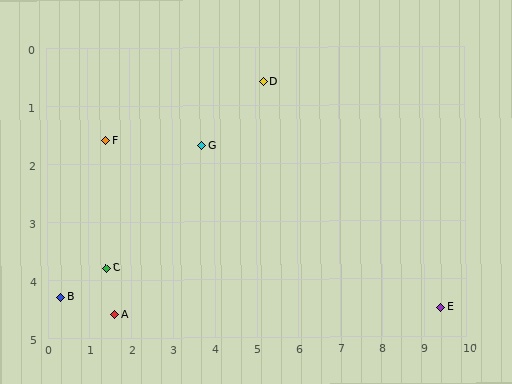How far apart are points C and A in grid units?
Points C and A are about 0.8 grid units apart.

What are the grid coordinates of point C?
Point C is at approximately (1.4, 3.8).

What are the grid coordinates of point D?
Point D is at approximately (5.2, 0.6).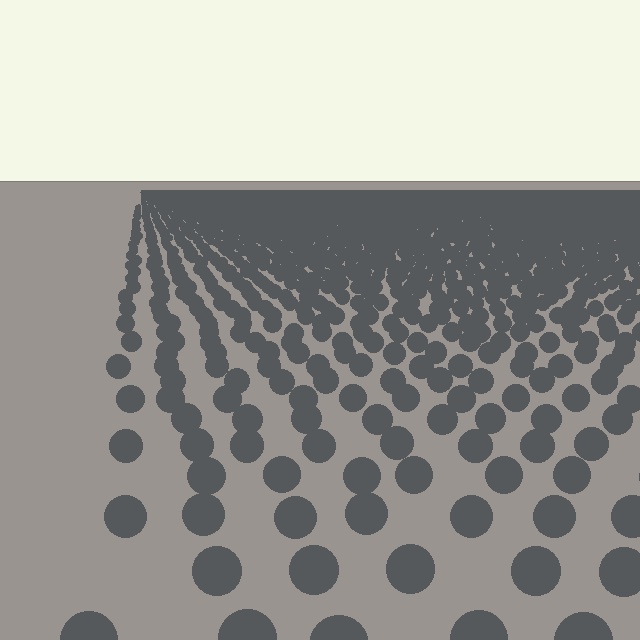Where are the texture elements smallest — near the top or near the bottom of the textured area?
Near the top.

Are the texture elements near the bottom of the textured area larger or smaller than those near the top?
Larger. Near the bottom, elements are closer to the viewer and appear at a bigger on-screen size.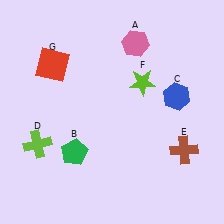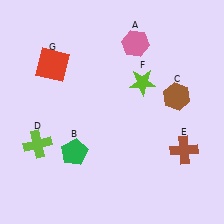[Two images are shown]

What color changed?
The hexagon (C) changed from blue in Image 1 to brown in Image 2.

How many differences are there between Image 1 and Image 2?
There is 1 difference between the two images.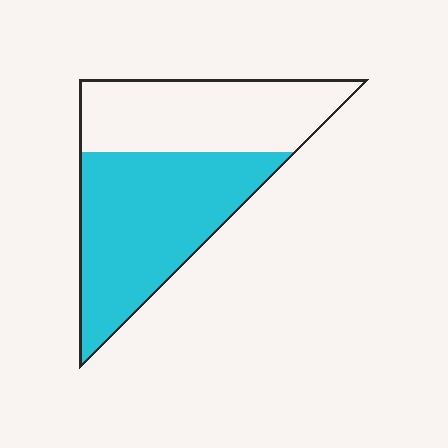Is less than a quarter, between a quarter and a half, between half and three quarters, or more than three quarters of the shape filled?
Between half and three quarters.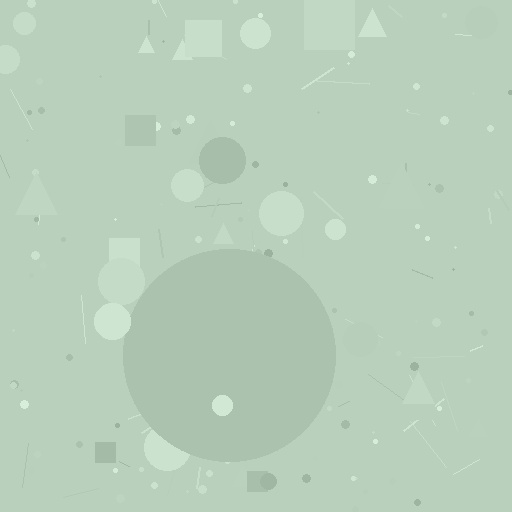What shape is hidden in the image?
A circle is hidden in the image.